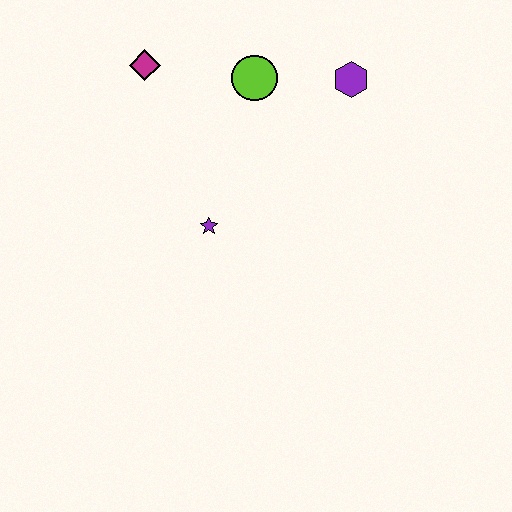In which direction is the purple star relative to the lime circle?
The purple star is below the lime circle.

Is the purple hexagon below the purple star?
No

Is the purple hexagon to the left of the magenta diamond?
No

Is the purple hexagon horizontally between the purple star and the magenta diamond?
No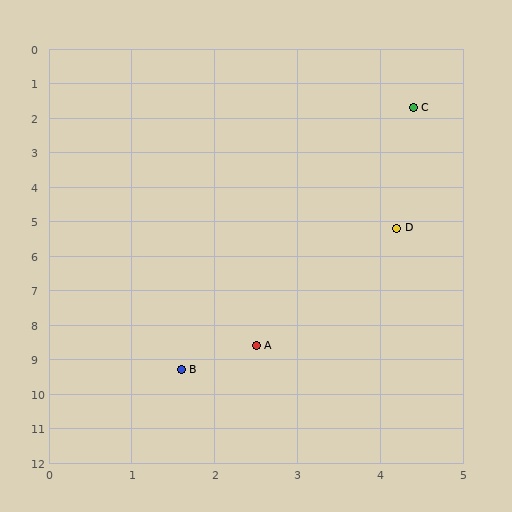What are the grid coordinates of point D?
Point D is at approximately (4.2, 5.2).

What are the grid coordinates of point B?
Point B is at approximately (1.6, 9.3).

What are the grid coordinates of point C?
Point C is at approximately (4.4, 1.7).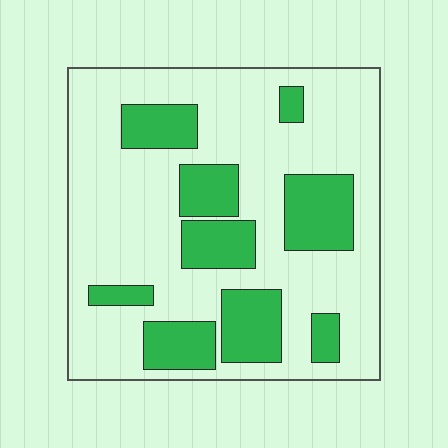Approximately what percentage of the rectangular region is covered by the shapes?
Approximately 30%.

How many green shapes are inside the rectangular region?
9.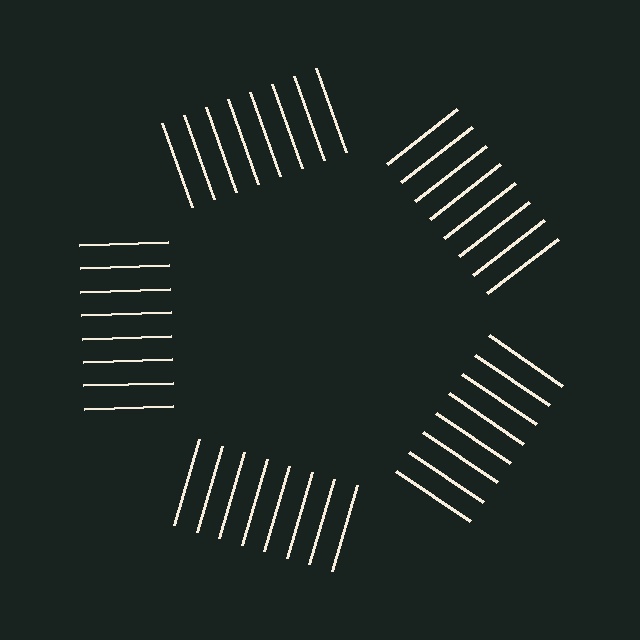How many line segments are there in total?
40 — 8 along each of the 5 edges.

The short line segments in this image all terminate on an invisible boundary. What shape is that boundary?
An illusory pentagon — the line segments terminate on its edges but no continuous stroke is drawn.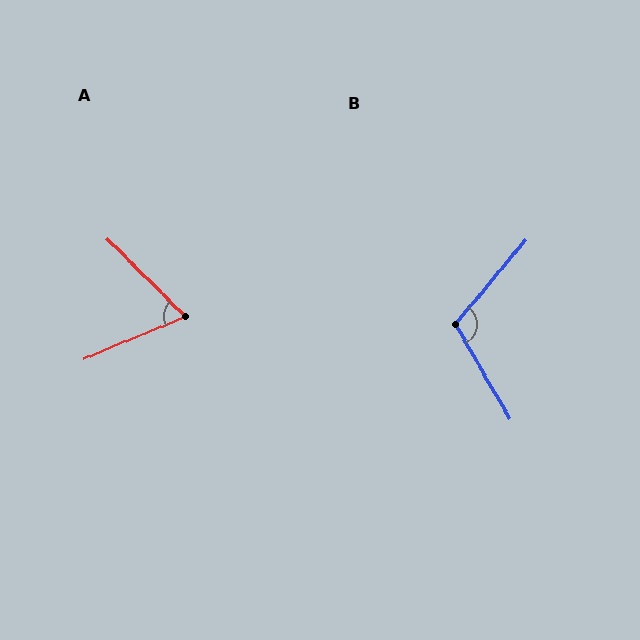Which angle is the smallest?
A, at approximately 67 degrees.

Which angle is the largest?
B, at approximately 110 degrees.